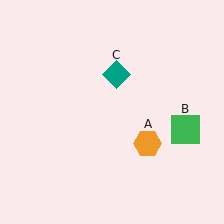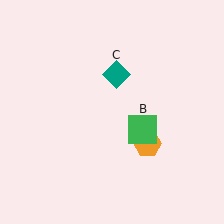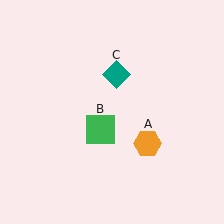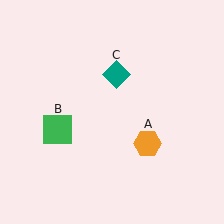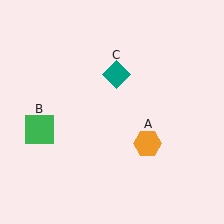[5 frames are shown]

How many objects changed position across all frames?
1 object changed position: green square (object B).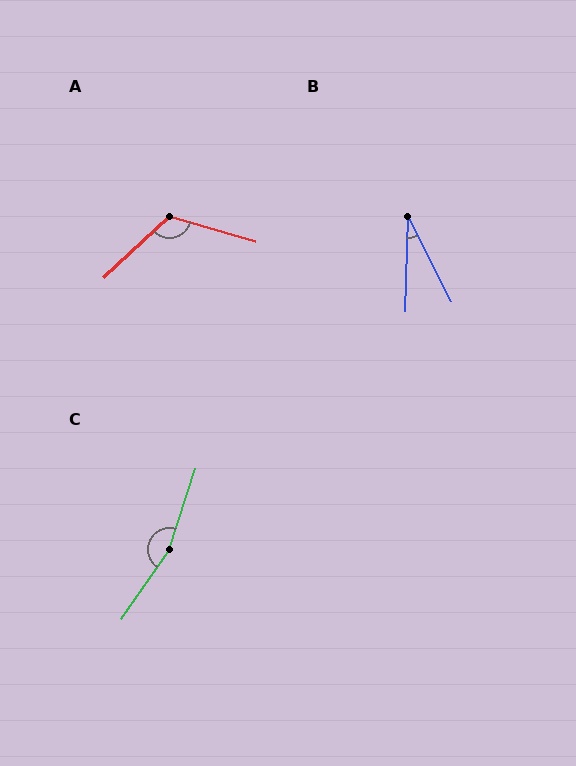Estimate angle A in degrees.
Approximately 121 degrees.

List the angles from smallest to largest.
B (29°), A (121°), C (163°).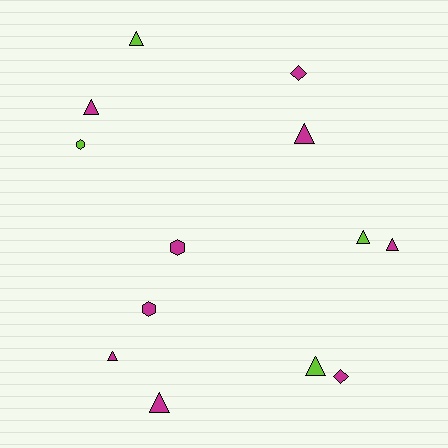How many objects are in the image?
There are 13 objects.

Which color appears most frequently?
Magenta, with 9 objects.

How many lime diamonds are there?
There are no lime diamonds.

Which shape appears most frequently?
Triangle, with 8 objects.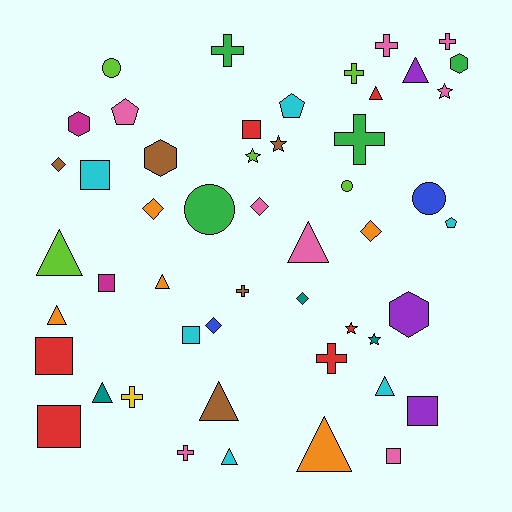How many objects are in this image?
There are 50 objects.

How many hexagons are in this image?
There are 4 hexagons.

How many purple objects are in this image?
There are 3 purple objects.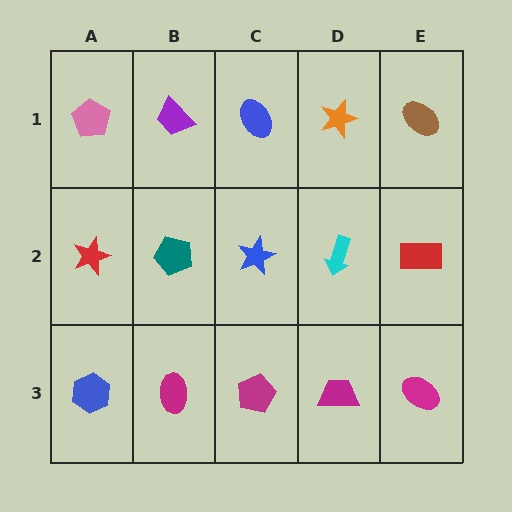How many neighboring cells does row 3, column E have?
2.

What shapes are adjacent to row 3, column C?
A blue star (row 2, column C), a magenta ellipse (row 3, column B), a magenta trapezoid (row 3, column D).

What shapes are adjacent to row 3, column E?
A red rectangle (row 2, column E), a magenta trapezoid (row 3, column D).